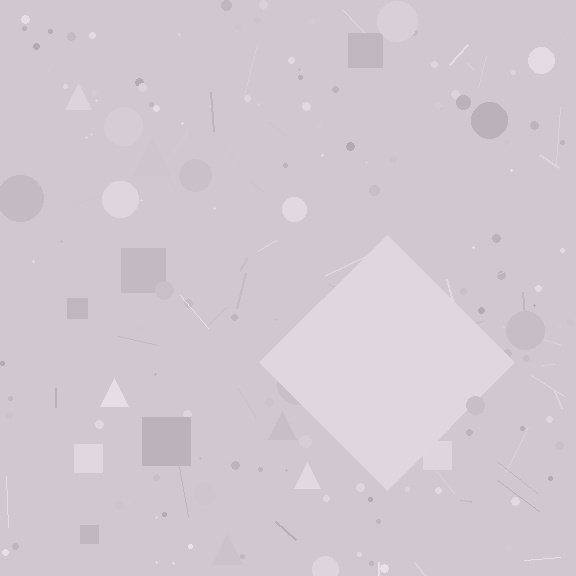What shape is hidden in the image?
A diamond is hidden in the image.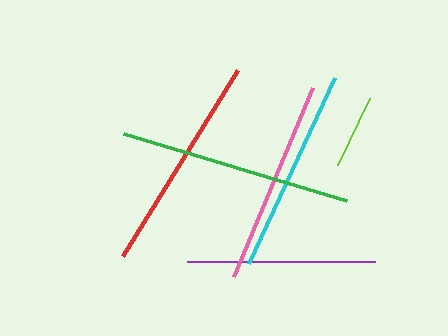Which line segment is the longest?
The green line is the longest at approximately 233 pixels.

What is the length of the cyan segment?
The cyan segment is approximately 205 pixels long.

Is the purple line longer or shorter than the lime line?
The purple line is longer than the lime line.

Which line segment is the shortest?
The lime line is the shortest at approximately 74 pixels.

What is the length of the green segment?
The green segment is approximately 233 pixels long.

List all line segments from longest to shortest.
From longest to shortest: green, red, cyan, pink, purple, lime.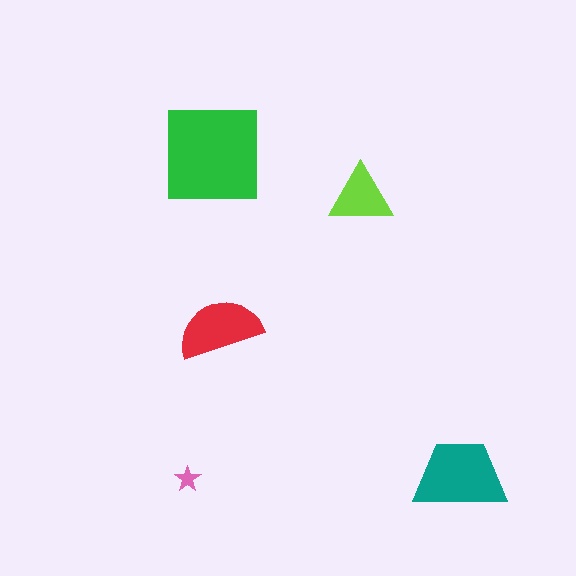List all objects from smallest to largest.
The pink star, the lime triangle, the red semicircle, the teal trapezoid, the green square.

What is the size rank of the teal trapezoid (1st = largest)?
2nd.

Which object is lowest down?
The pink star is bottommost.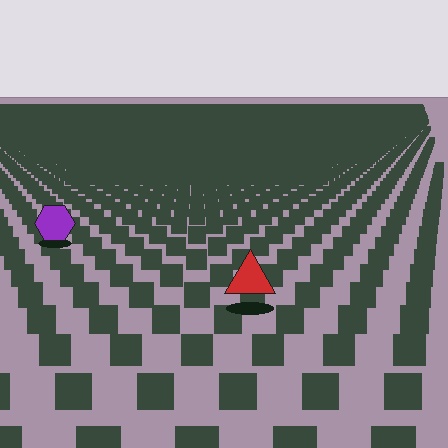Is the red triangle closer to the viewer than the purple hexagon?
Yes. The red triangle is closer — you can tell from the texture gradient: the ground texture is coarser near it.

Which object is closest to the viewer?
The red triangle is closest. The texture marks near it are larger and more spread out.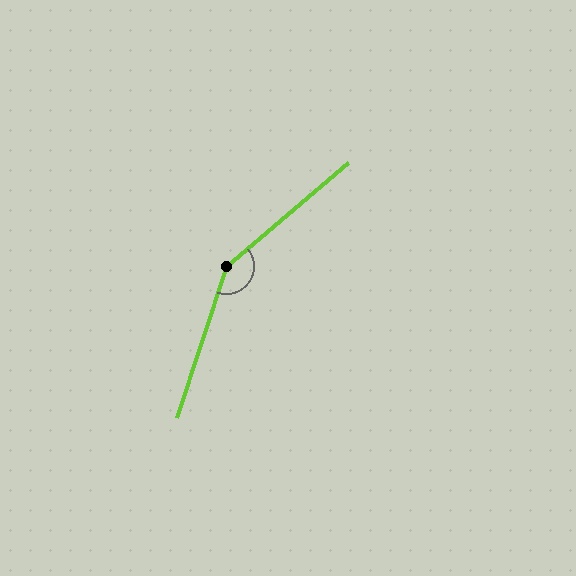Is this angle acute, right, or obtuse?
It is obtuse.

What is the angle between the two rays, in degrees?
Approximately 148 degrees.